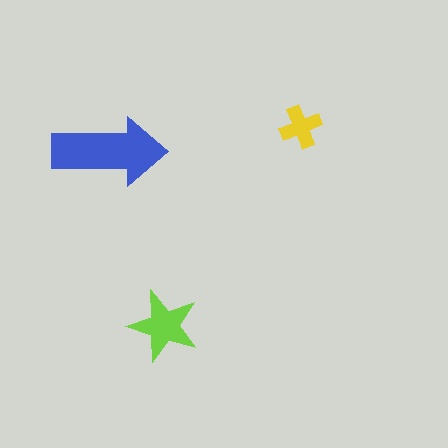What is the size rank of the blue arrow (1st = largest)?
1st.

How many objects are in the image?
There are 3 objects in the image.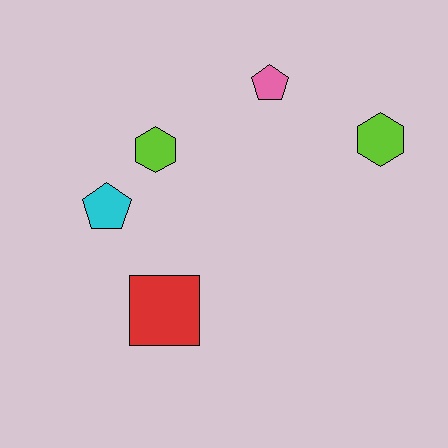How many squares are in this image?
There is 1 square.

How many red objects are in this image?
There is 1 red object.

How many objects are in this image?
There are 5 objects.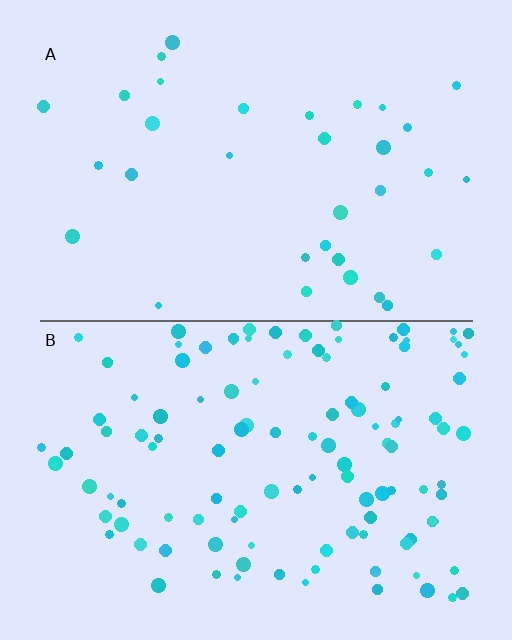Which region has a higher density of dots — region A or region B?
B (the bottom).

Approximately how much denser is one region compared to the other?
Approximately 3.5× — region B over region A.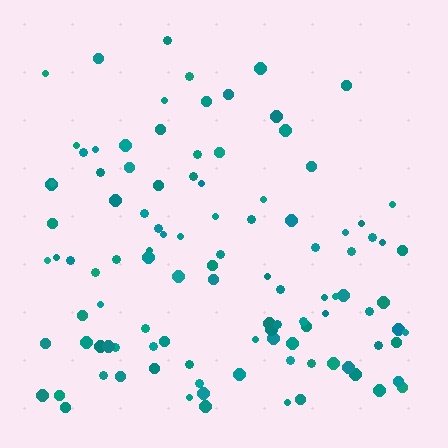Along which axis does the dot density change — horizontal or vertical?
Vertical.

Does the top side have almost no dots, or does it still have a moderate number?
Still a moderate number, just noticeably fewer than the bottom.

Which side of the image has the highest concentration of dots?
The bottom.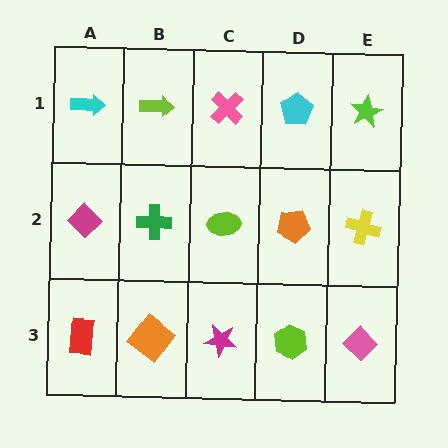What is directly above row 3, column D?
An orange pentagon.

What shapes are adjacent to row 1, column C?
A lime ellipse (row 2, column C), a lime arrow (row 1, column B), a cyan pentagon (row 1, column D).